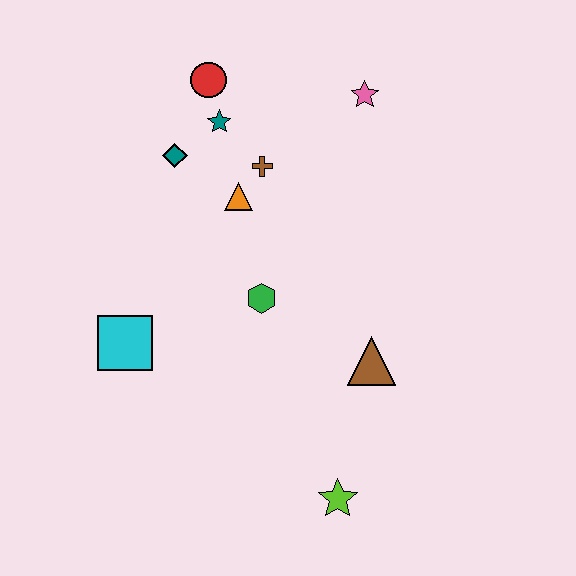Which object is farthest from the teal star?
The lime star is farthest from the teal star.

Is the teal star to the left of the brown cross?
Yes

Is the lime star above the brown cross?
No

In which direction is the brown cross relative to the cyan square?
The brown cross is above the cyan square.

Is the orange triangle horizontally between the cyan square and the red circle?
No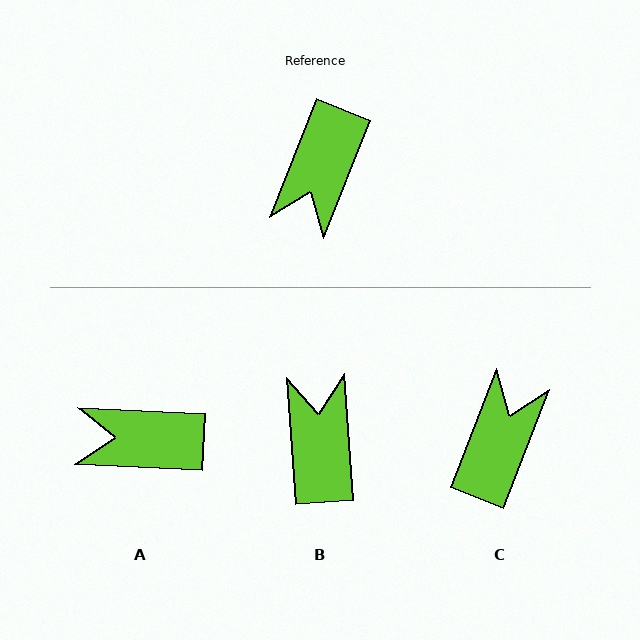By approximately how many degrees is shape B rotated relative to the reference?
Approximately 154 degrees clockwise.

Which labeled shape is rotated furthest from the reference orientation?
C, about 180 degrees away.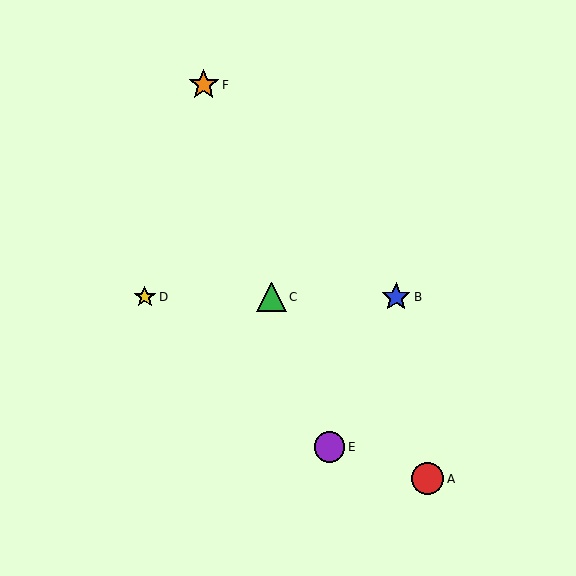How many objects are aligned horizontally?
3 objects (B, C, D) are aligned horizontally.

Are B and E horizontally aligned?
No, B is at y≈297 and E is at y≈447.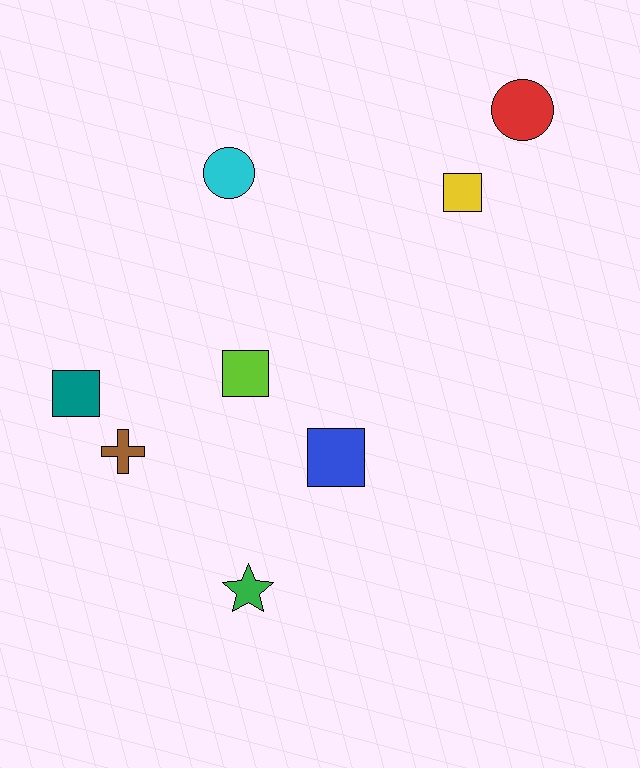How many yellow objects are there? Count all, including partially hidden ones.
There is 1 yellow object.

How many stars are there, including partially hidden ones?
There is 1 star.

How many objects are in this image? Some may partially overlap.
There are 8 objects.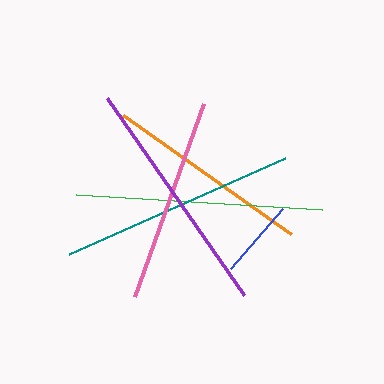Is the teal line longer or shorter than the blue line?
The teal line is longer than the blue line.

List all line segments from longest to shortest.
From longest to shortest: green, purple, teal, orange, pink, blue.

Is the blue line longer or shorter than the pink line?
The pink line is longer than the blue line.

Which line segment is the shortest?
The blue line is the shortest at approximately 80 pixels.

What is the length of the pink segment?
The pink segment is approximately 205 pixels long.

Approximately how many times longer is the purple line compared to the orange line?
The purple line is approximately 1.2 times the length of the orange line.